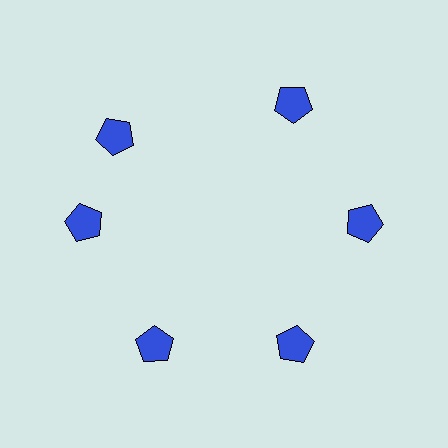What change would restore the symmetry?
The symmetry would be restored by rotating it back into even spacing with its neighbors so that all 6 pentagons sit at equal angles and equal distance from the center.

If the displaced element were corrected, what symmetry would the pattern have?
It would have 6-fold rotational symmetry — the pattern would map onto itself every 60 degrees.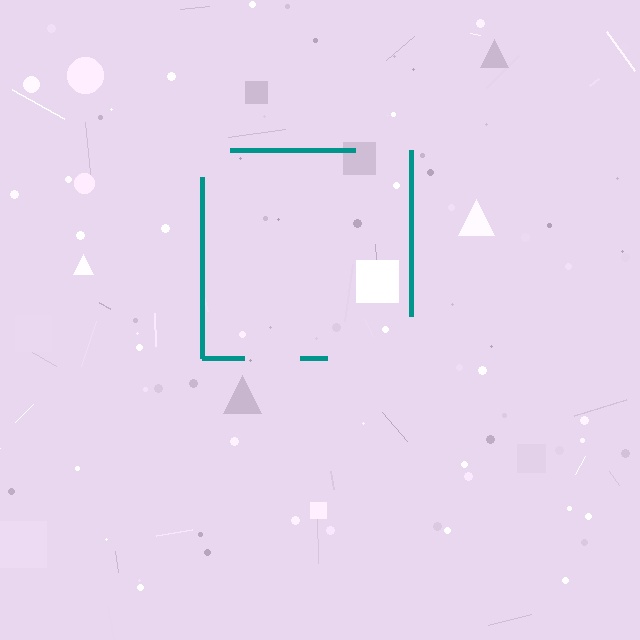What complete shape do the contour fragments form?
The contour fragments form a square.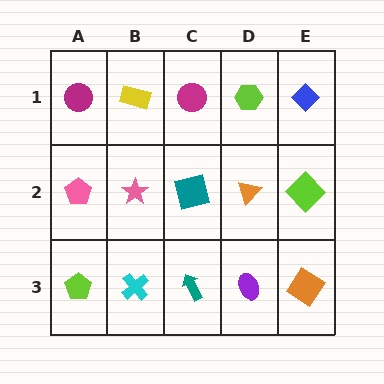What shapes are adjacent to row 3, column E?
A lime diamond (row 2, column E), a purple ellipse (row 3, column D).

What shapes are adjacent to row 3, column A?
A pink pentagon (row 2, column A), a cyan cross (row 3, column B).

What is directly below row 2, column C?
A teal arrow.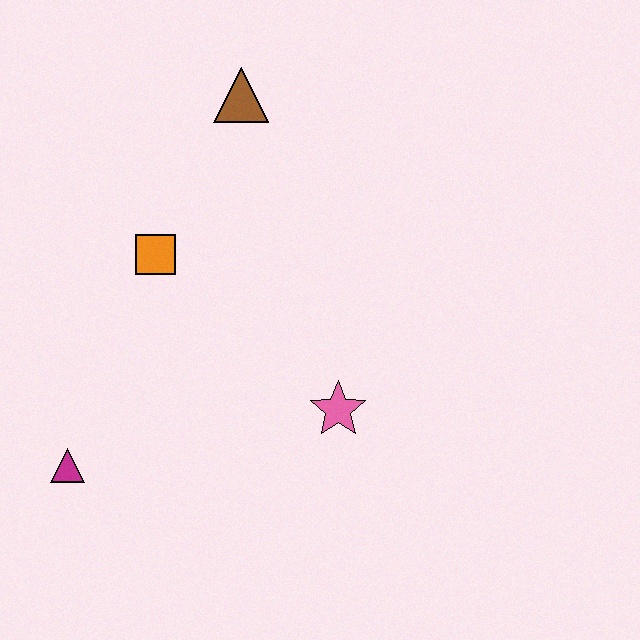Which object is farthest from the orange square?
The pink star is farthest from the orange square.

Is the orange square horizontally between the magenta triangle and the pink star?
Yes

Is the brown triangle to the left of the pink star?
Yes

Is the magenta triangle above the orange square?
No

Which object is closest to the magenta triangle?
The orange square is closest to the magenta triangle.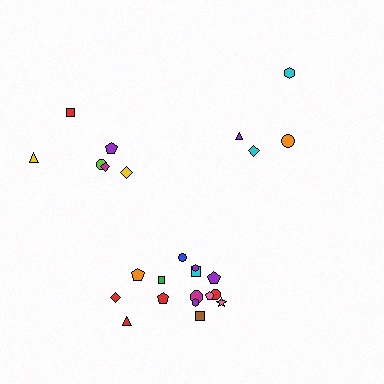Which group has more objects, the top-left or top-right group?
The top-left group.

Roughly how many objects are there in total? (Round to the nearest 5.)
Roughly 25 objects in total.